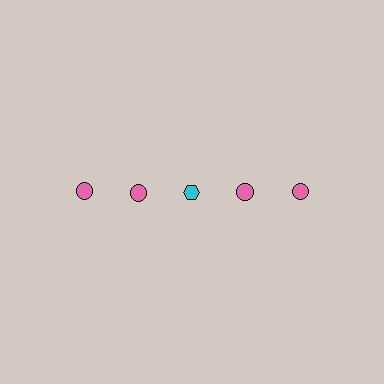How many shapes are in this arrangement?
There are 5 shapes arranged in a grid pattern.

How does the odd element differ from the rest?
It differs in both color (cyan instead of pink) and shape (hexagon instead of circle).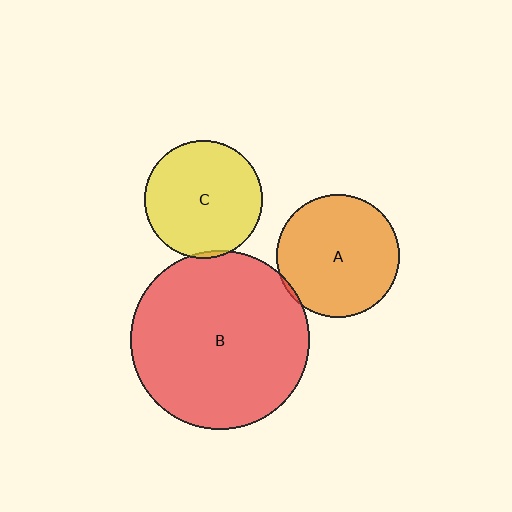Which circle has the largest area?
Circle B (red).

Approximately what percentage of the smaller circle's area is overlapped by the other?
Approximately 5%.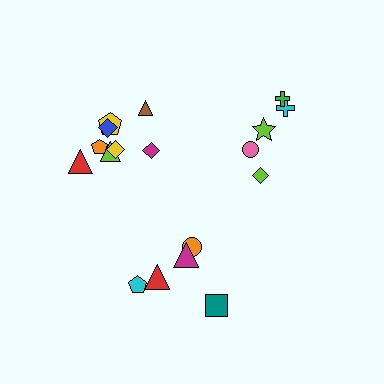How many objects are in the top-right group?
There are 5 objects.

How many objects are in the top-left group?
There are 8 objects.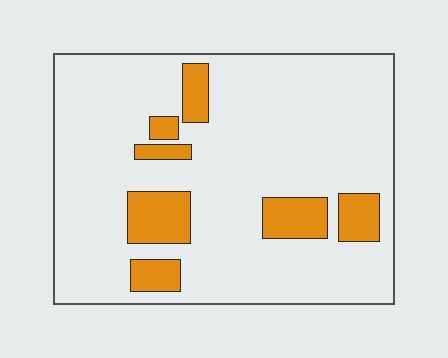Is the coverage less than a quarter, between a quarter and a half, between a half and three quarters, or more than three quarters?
Less than a quarter.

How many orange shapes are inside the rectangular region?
7.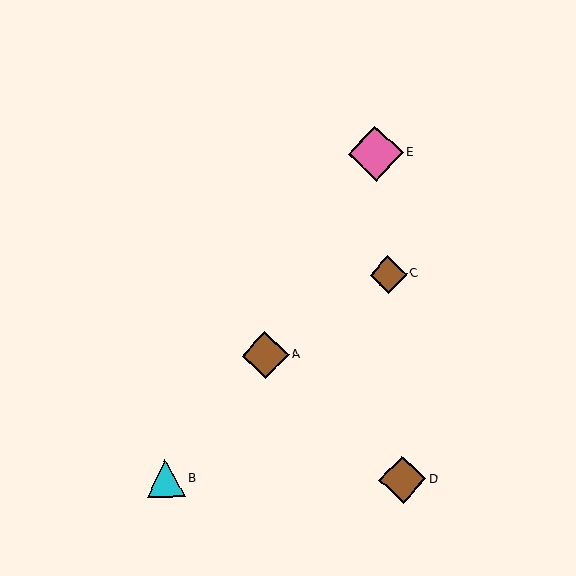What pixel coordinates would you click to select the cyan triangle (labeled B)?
Click at (166, 478) to select the cyan triangle B.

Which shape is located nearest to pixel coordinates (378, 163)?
The pink diamond (labeled E) at (376, 154) is nearest to that location.